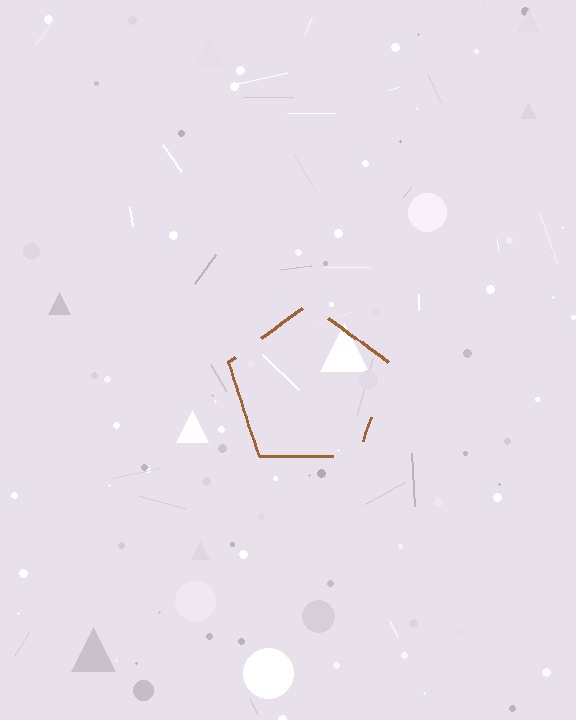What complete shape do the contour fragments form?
The contour fragments form a pentagon.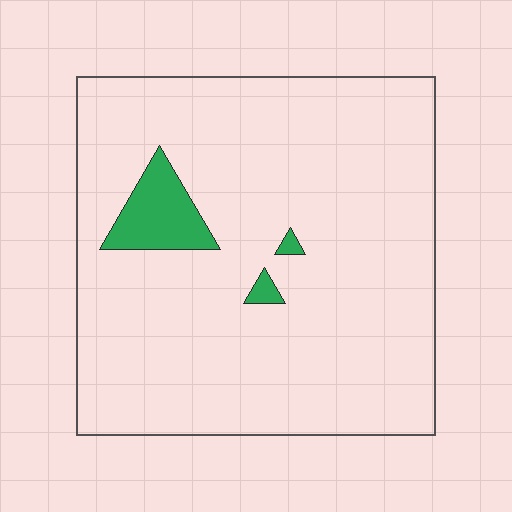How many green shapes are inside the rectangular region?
3.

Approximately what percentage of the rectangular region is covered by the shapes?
Approximately 5%.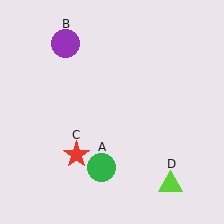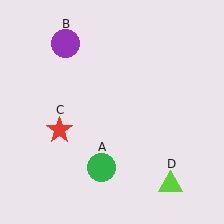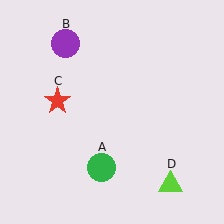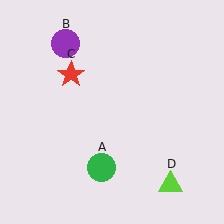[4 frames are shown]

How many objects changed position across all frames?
1 object changed position: red star (object C).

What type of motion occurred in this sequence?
The red star (object C) rotated clockwise around the center of the scene.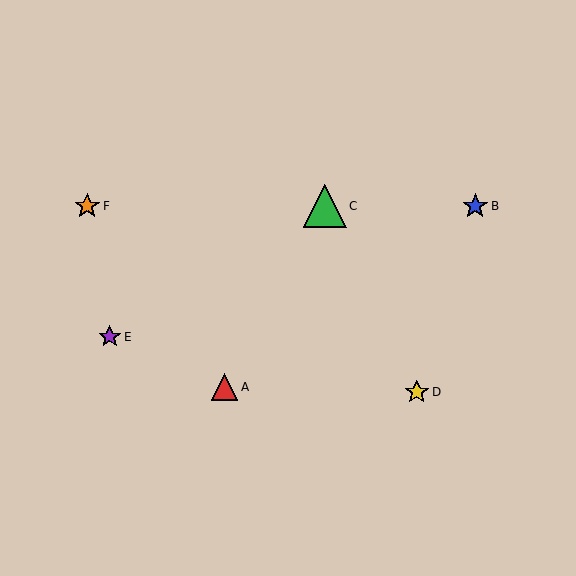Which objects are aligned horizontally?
Objects B, C, F are aligned horizontally.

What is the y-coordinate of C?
Object C is at y≈206.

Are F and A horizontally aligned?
No, F is at y≈206 and A is at y≈387.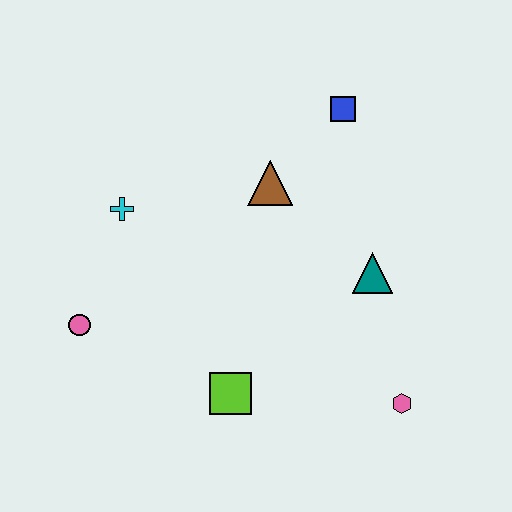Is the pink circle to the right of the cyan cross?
No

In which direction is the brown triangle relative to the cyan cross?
The brown triangle is to the right of the cyan cross.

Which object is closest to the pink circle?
The cyan cross is closest to the pink circle.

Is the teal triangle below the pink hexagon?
No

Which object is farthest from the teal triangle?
The pink circle is farthest from the teal triangle.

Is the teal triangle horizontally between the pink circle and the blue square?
No